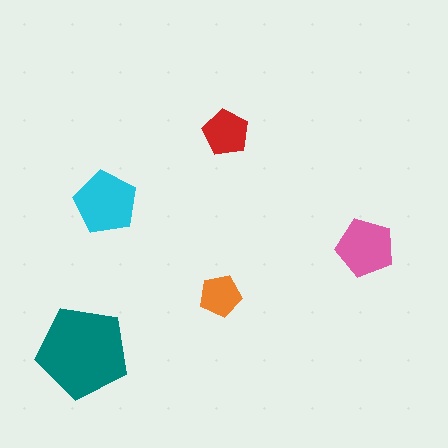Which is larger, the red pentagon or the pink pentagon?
The pink one.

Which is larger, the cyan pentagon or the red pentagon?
The cyan one.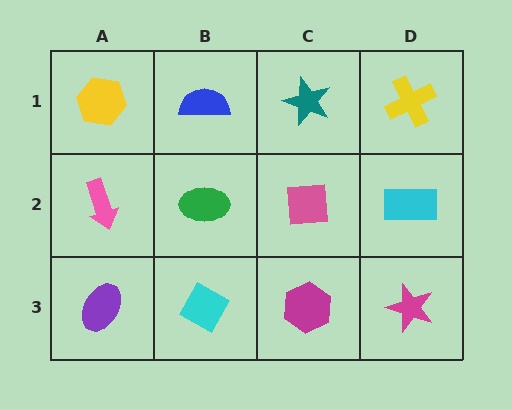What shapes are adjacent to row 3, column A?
A pink arrow (row 2, column A), a cyan diamond (row 3, column B).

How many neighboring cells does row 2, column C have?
4.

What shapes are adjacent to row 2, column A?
A yellow hexagon (row 1, column A), a purple ellipse (row 3, column A), a green ellipse (row 2, column B).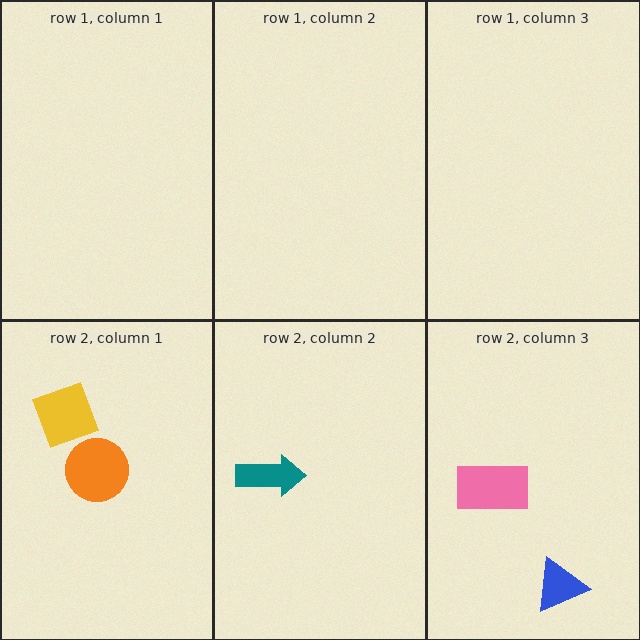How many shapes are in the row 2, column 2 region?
1.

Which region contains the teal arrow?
The row 2, column 2 region.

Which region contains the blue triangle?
The row 2, column 3 region.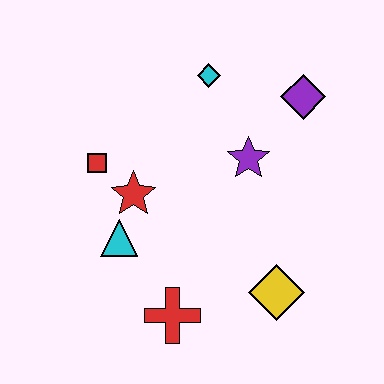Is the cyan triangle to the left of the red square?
No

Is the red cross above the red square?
No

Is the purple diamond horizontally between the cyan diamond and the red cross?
No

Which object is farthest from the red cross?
The purple diamond is farthest from the red cross.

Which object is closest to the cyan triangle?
The red star is closest to the cyan triangle.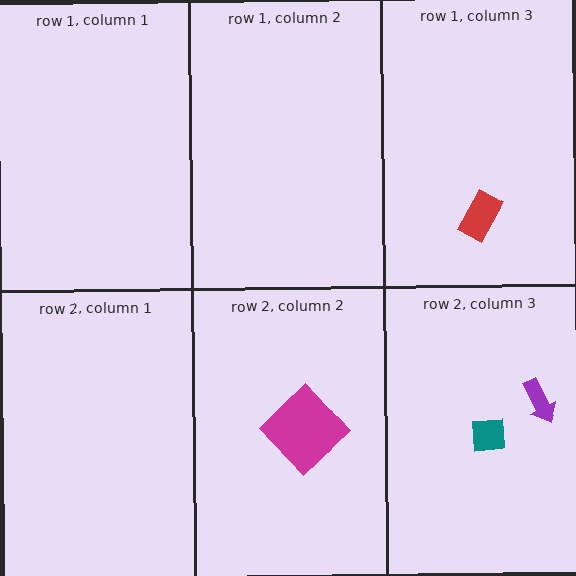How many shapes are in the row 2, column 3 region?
2.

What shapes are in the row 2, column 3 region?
The teal square, the purple arrow.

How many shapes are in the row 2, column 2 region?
1.